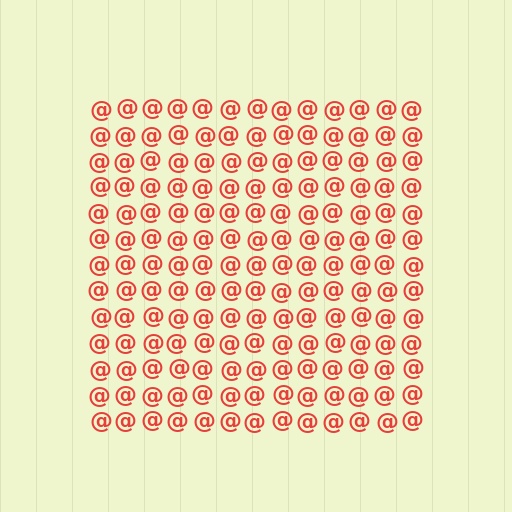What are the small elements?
The small elements are at signs.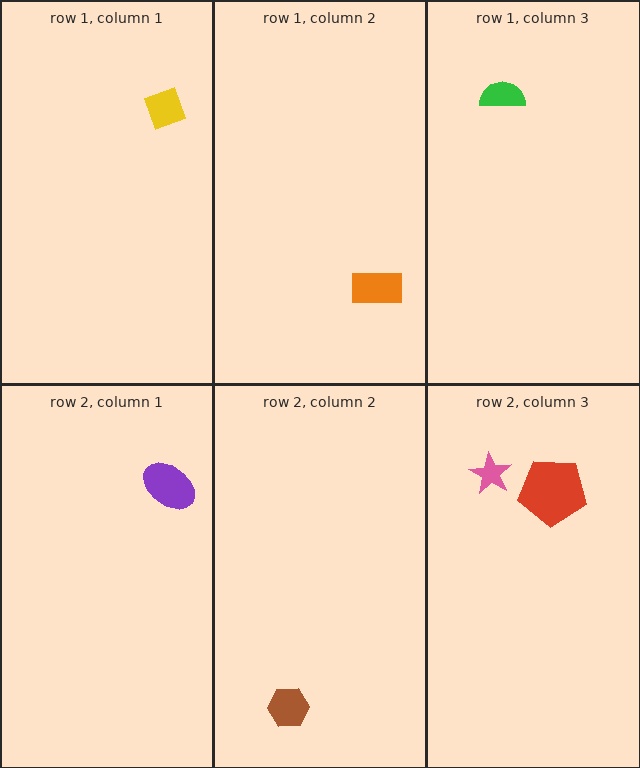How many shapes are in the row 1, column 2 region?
1.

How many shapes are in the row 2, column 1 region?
1.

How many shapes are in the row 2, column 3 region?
2.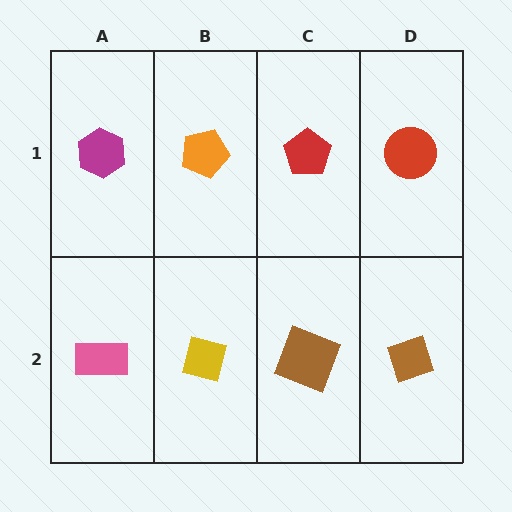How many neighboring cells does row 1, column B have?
3.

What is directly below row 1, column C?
A brown square.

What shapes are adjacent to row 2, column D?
A red circle (row 1, column D), a brown square (row 2, column C).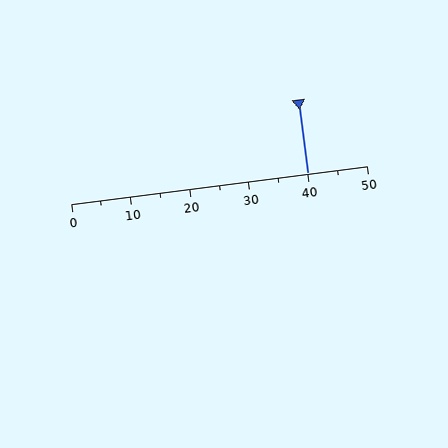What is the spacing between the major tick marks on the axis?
The major ticks are spaced 10 apart.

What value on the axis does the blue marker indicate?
The marker indicates approximately 40.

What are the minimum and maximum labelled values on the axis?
The axis runs from 0 to 50.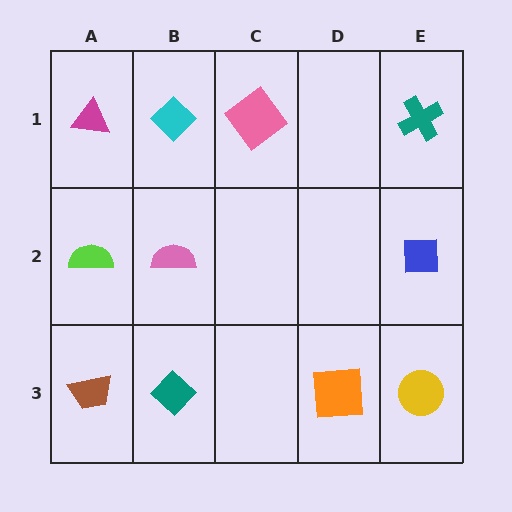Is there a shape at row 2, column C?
No, that cell is empty.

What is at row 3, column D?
An orange square.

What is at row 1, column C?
A pink diamond.